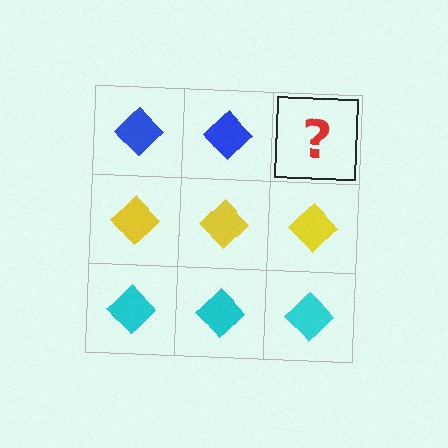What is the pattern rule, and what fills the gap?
The rule is that each row has a consistent color. The gap should be filled with a blue diamond.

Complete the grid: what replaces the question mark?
The question mark should be replaced with a blue diamond.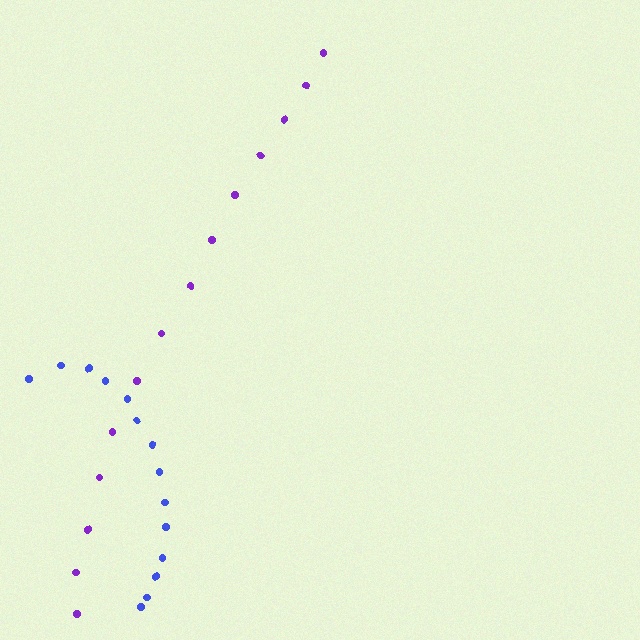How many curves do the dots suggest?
There are 2 distinct paths.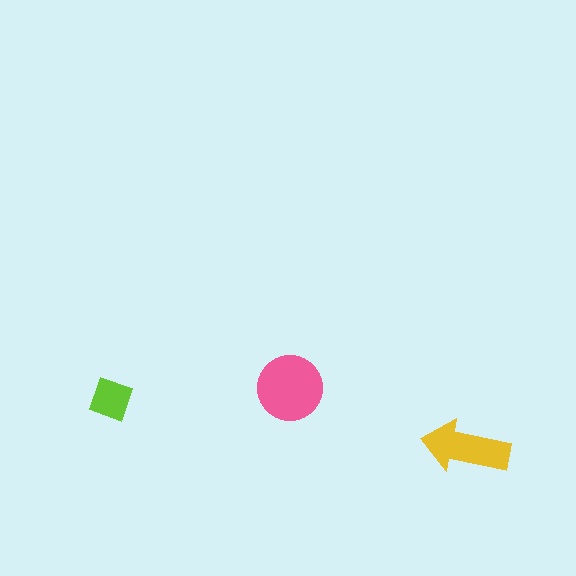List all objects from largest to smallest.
The pink circle, the yellow arrow, the lime square.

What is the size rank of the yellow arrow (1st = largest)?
2nd.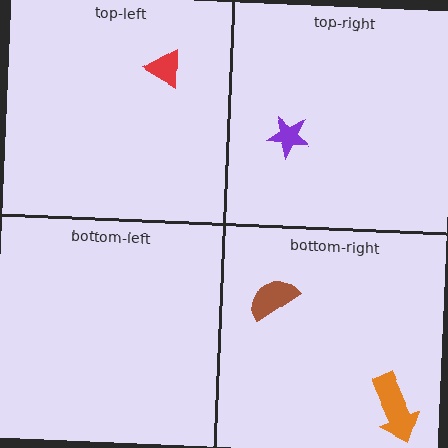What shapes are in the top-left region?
The red triangle.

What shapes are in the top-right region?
The purple star.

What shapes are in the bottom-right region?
The brown semicircle, the orange arrow.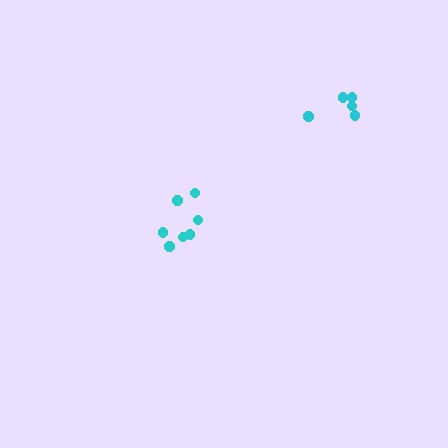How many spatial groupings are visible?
There are 2 spatial groupings.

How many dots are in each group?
Group 1: 7 dots, Group 2: 5 dots (12 total).